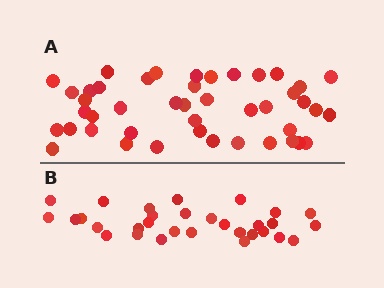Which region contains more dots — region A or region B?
Region A (the top region) has more dots.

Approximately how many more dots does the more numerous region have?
Region A has approximately 15 more dots than region B.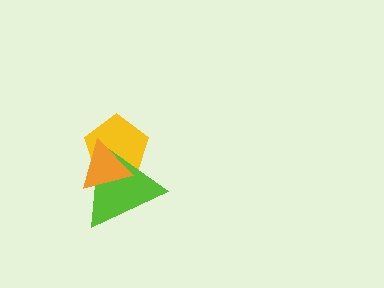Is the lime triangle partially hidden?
Yes, it is partially covered by another shape.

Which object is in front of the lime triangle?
The orange triangle is in front of the lime triangle.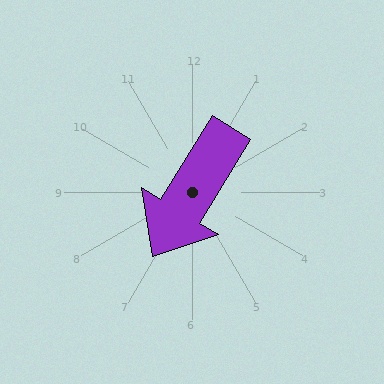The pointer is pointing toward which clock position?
Roughly 7 o'clock.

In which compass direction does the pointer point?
Southwest.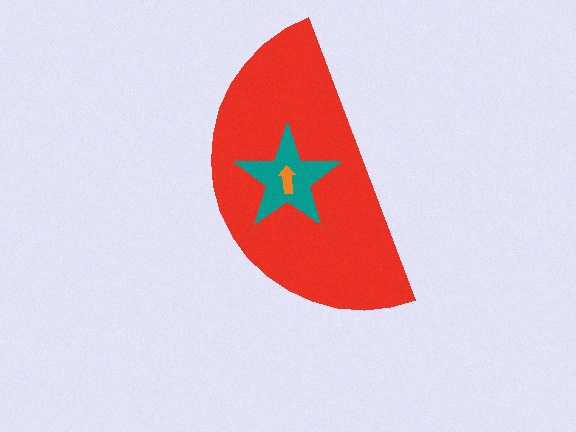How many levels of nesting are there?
3.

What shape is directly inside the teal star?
The orange arrow.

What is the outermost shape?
The red semicircle.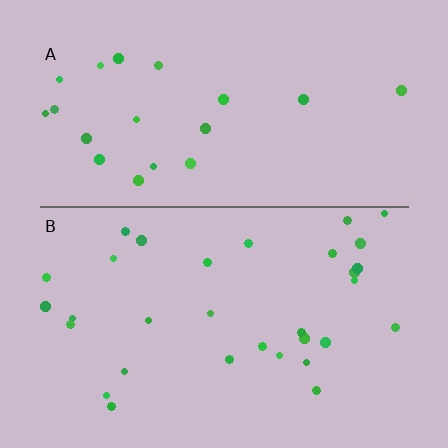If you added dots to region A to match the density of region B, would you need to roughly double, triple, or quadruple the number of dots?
Approximately double.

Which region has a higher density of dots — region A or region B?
B (the bottom).